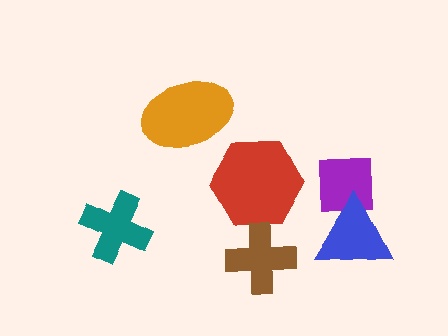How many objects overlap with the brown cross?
0 objects overlap with the brown cross.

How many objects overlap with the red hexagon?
0 objects overlap with the red hexagon.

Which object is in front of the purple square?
The blue triangle is in front of the purple square.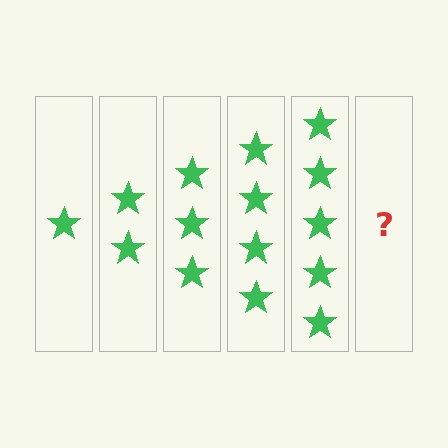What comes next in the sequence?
The next element should be 6 stars.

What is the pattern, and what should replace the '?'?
The pattern is that each step adds one more star. The '?' should be 6 stars.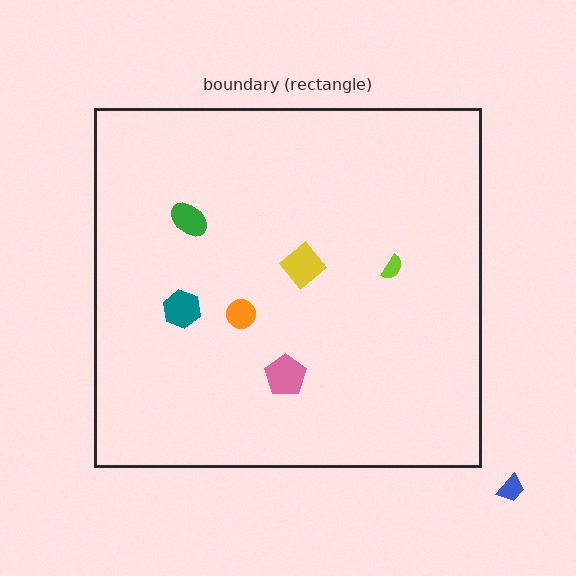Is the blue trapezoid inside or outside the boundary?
Outside.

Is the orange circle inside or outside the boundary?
Inside.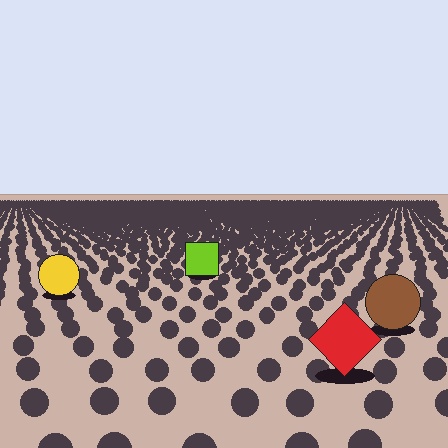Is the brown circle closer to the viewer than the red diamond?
No. The red diamond is closer — you can tell from the texture gradient: the ground texture is coarser near it.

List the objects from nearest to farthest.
From nearest to farthest: the red diamond, the brown circle, the yellow circle, the lime square.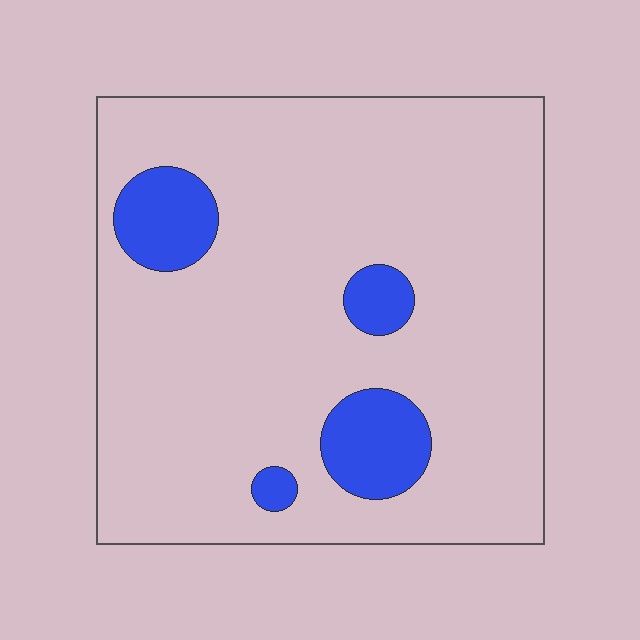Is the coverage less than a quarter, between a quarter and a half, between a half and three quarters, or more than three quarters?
Less than a quarter.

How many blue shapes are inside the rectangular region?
4.